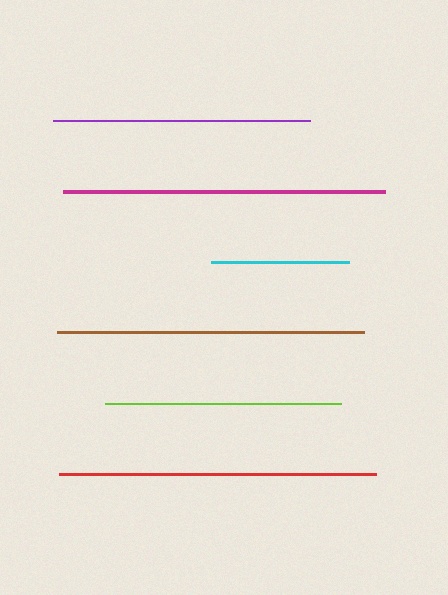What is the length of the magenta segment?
The magenta segment is approximately 322 pixels long.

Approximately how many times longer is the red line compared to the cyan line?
The red line is approximately 2.3 times the length of the cyan line.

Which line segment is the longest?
The magenta line is the longest at approximately 322 pixels.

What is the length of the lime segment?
The lime segment is approximately 236 pixels long.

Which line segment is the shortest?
The cyan line is the shortest at approximately 137 pixels.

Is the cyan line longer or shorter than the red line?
The red line is longer than the cyan line.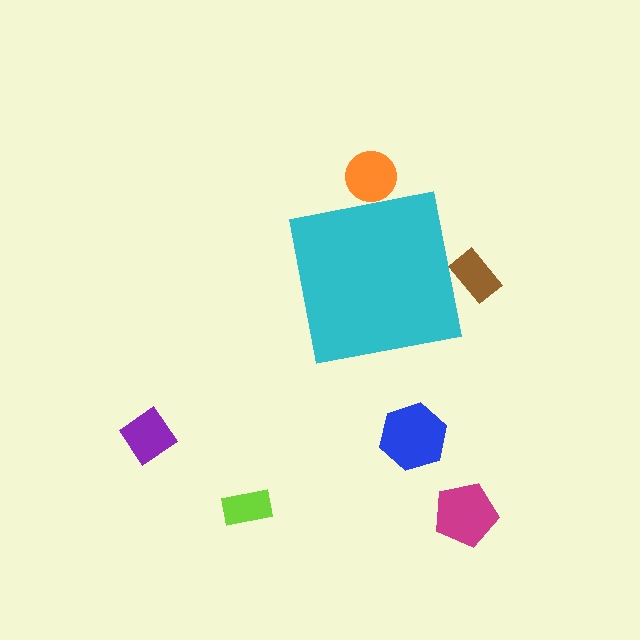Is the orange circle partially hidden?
Yes, the orange circle is partially hidden behind the cyan square.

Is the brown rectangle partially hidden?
Yes, the brown rectangle is partially hidden behind the cyan square.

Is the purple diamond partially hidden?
No, the purple diamond is fully visible.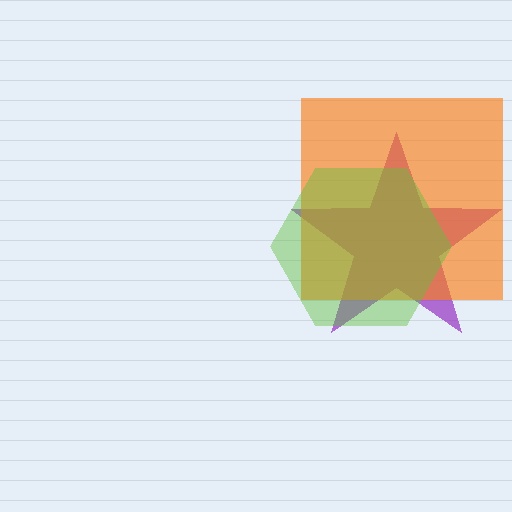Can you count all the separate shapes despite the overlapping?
Yes, there are 3 separate shapes.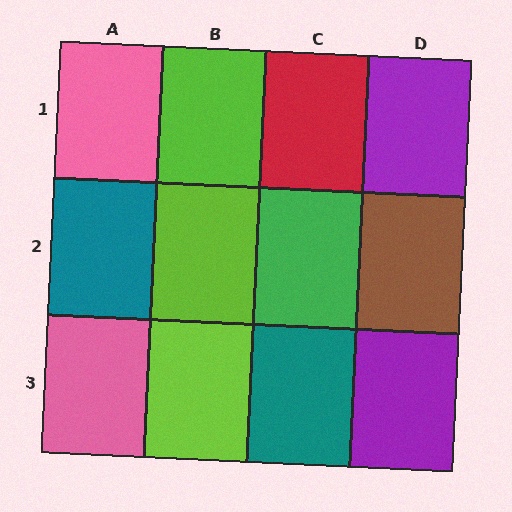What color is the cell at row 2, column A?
Teal.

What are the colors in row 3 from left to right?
Pink, lime, teal, purple.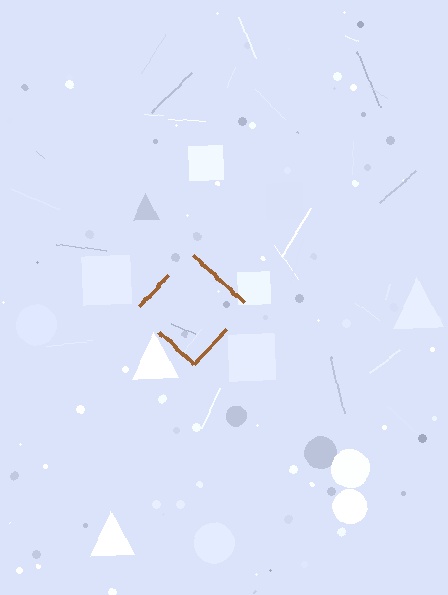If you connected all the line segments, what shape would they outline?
They would outline a diamond.